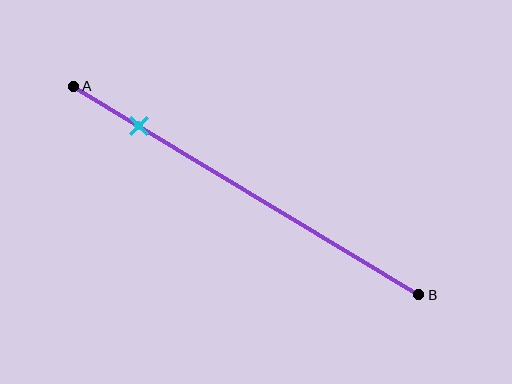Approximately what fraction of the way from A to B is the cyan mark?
The cyan mark is approximately 20% of the way from A to B.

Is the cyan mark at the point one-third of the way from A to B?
No, the mark is at about 20% from A, not at the 33% one-third point.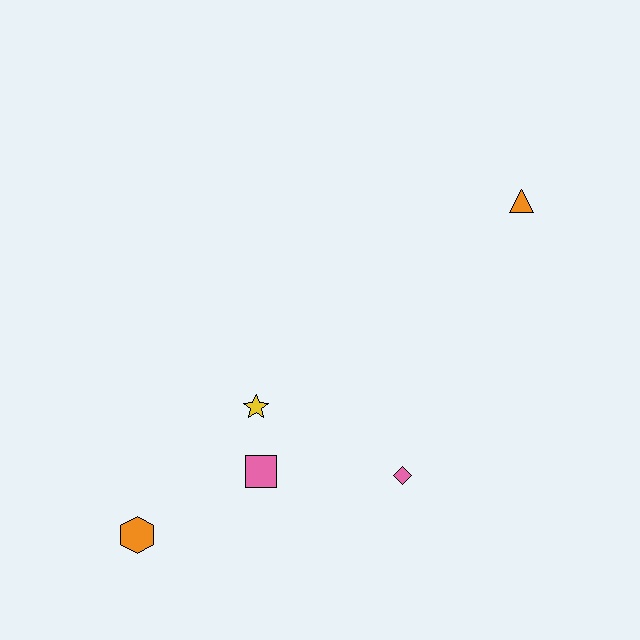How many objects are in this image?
There are 5 objects.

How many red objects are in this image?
There are no red objects.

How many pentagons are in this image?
There are no pentagons.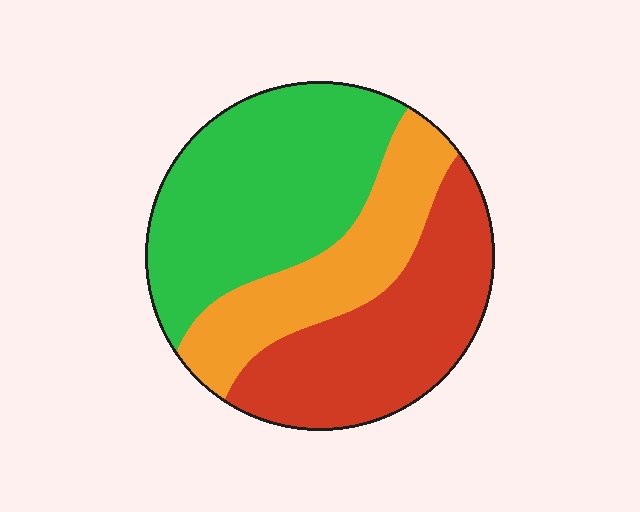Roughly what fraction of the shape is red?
Red covers 34% of the shape.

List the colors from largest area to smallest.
From largest to smallest: green, red, orange.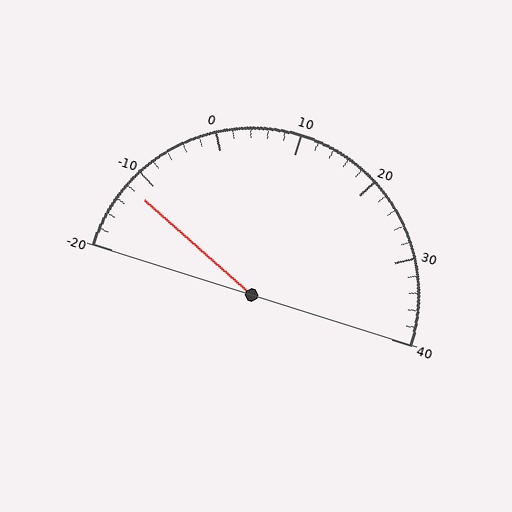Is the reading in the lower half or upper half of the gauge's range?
The reading is in the lower half of the range (-20 to 40).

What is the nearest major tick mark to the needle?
The nearest major tick mark is -10.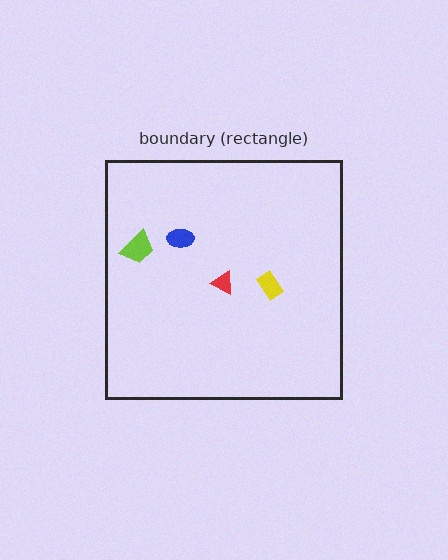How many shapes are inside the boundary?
4 inside, 0 outside.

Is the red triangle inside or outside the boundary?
Inside.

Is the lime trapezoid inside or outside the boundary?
Inside.